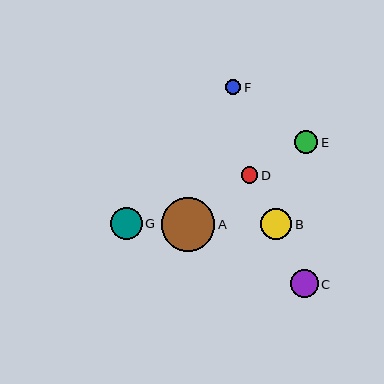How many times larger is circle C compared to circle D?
Circle C is approximately 1.7 times the size of circle D.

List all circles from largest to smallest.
From largest to smallest: A, B, G, C, E, D, F.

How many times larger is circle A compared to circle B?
Circle A is approximately 1.7 times the size of circle B.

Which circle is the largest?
Circle A is the largest with a size of approximately 53 pixels.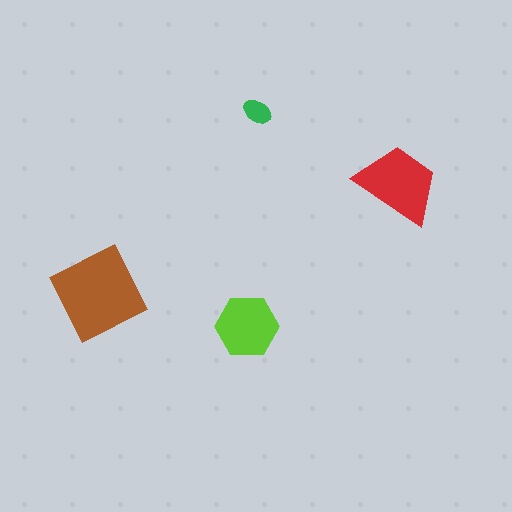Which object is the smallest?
The green ellipse.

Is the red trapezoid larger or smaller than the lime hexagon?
Larger.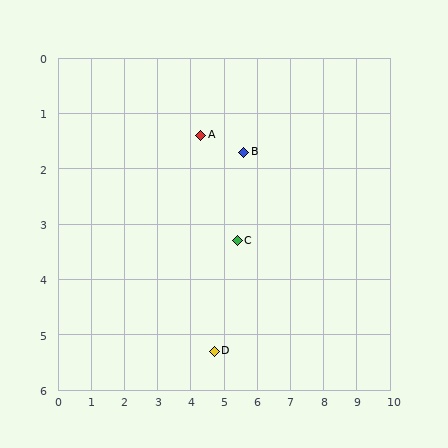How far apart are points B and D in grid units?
Points B and D are about 3.7 grid units apart.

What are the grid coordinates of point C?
Point C is at approximately (5.4, 3.3).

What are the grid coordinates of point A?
Point A is at approximately (4.3, 1.4).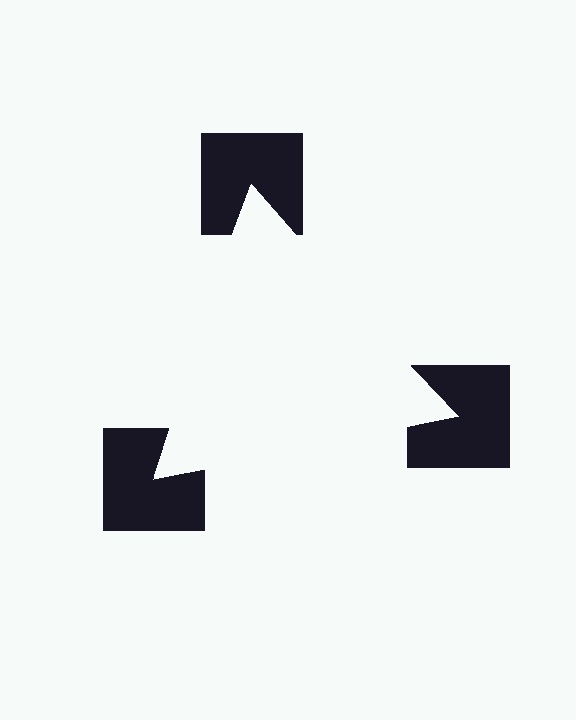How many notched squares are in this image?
There are 3 — one at each vertex of the illusory triangle.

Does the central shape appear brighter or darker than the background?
It typically appears slightly brighter than the background, even though no actual brightness change is drawn.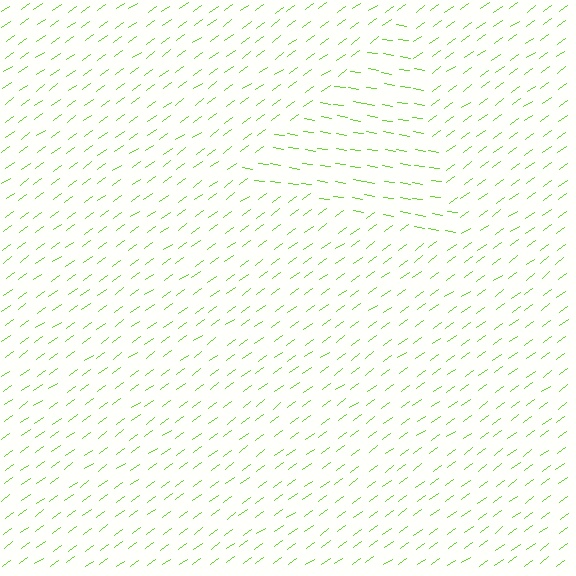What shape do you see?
I see a triangle.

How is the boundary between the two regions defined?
The boundary is defined purely by a change in line orientation (approximately 45 degrees difference). All lines are the same color and thickness.